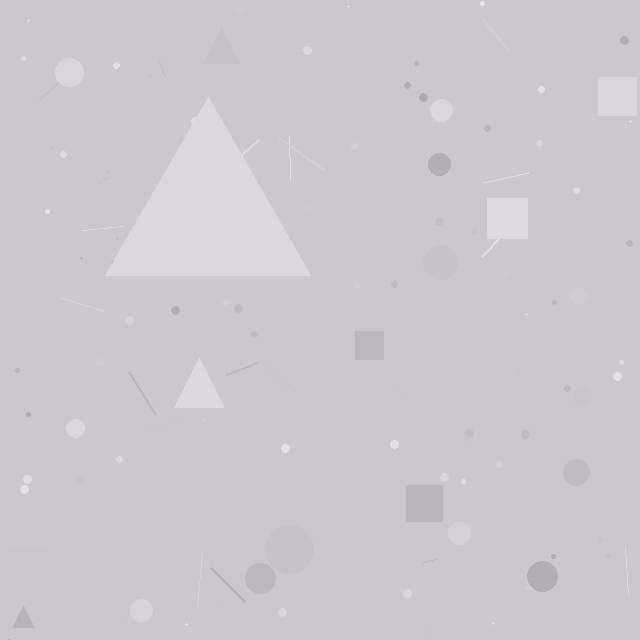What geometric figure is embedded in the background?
A triangle is embedded in the background.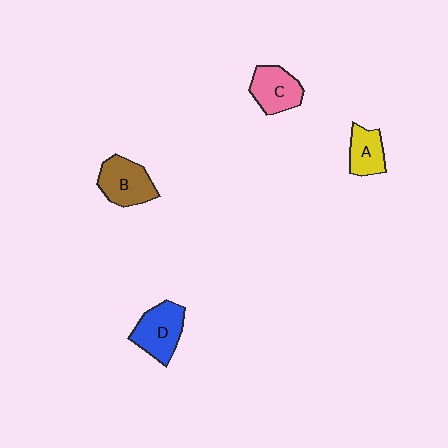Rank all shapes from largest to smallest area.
From largest to smallest: D (blue), B (brown), C (pink), A (yellow).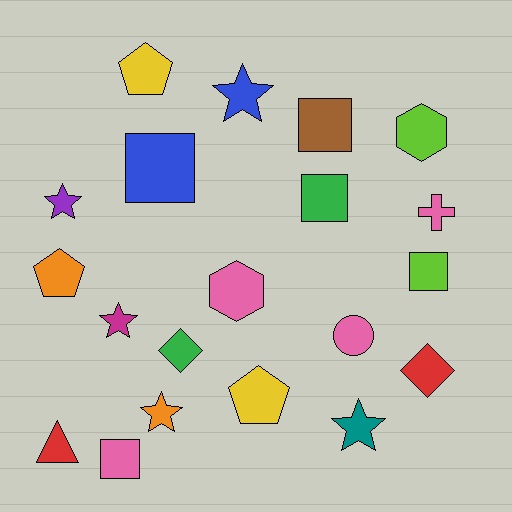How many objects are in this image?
There are 20 objects.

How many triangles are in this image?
There is 1 triangle.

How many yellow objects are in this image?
There are 2 yellow objects.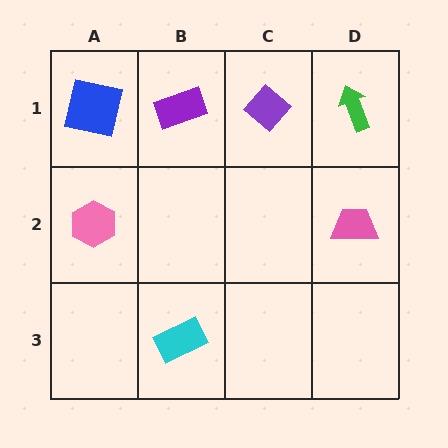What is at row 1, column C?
A purple diamond.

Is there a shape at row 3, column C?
No, that cell is empty.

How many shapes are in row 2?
2 shapes.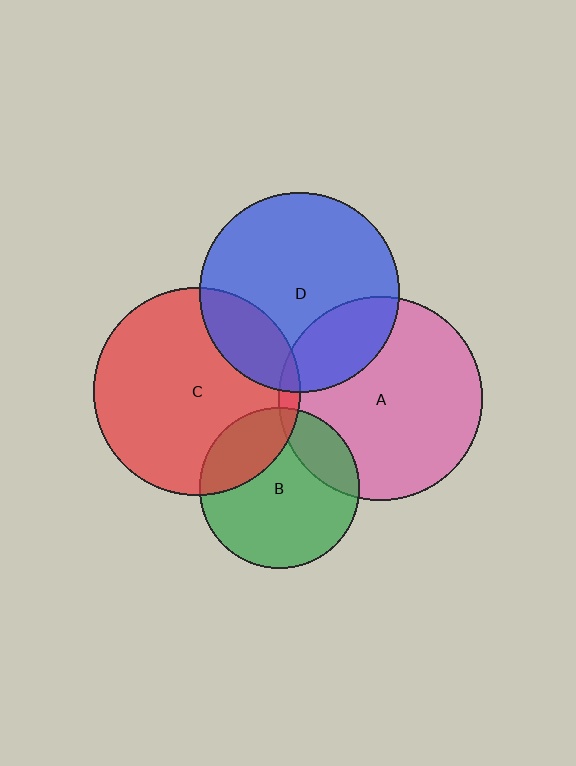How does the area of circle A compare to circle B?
Approximately 1.6 times.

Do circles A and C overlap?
Yes.